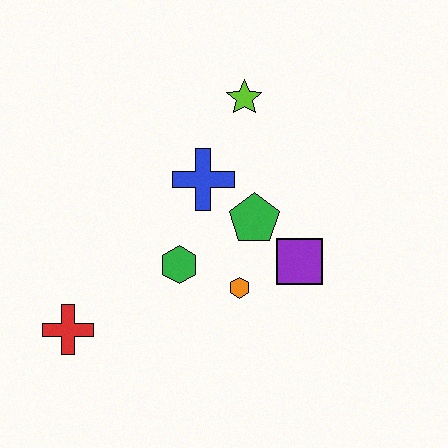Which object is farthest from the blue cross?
The red cross is farthest from the blue cross.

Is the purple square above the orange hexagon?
Yes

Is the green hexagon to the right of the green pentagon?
No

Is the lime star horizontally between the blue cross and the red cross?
No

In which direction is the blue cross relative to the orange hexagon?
The blue cross is above the orange hexagon.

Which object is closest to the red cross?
The green hexagon is closest to the red cross.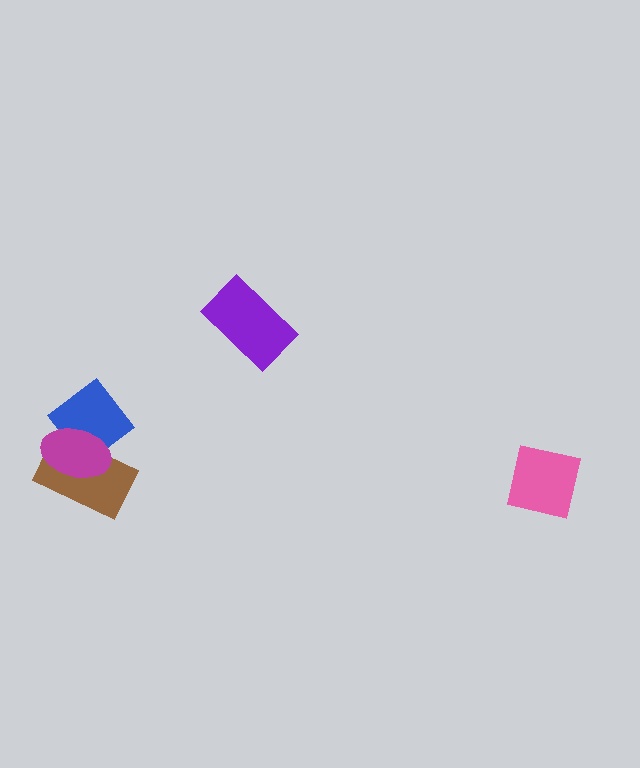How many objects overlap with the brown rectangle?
2 objects overlap with the brown rectangle.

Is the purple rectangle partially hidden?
No, no other shape covers it.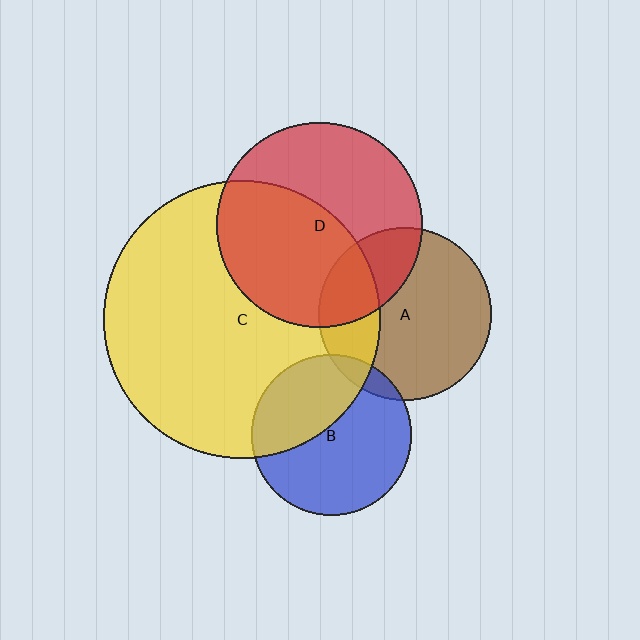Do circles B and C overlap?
Yes.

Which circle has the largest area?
Circle C (yellow).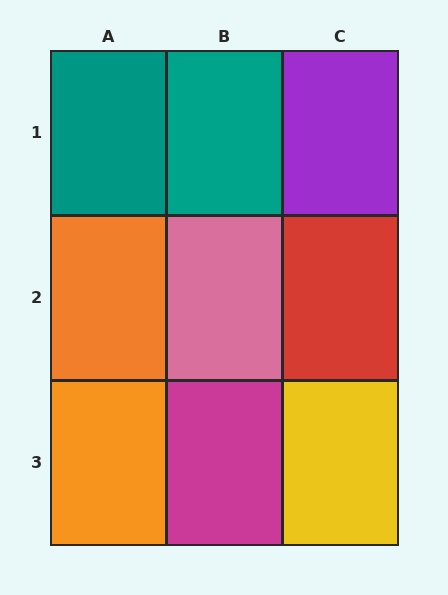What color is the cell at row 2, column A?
Orange.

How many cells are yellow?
1 cell is yellow.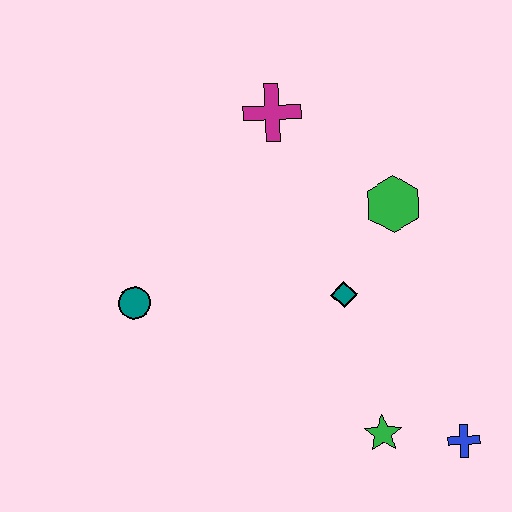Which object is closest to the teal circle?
The teal diamond is closest to the teal circle.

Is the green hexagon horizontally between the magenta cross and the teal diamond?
No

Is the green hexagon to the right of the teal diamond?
Yes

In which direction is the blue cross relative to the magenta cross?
The blue cross is below the magenta cross.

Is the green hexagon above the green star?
Yes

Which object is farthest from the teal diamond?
The teal circle is farthest from the teal diamond.